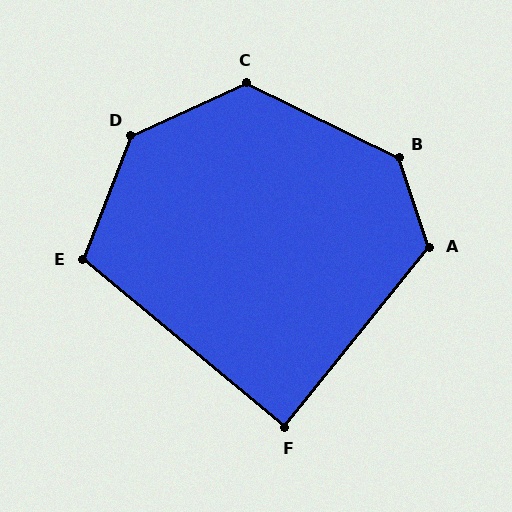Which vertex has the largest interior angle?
D, at approximately 136 degrees.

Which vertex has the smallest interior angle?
F, at approximately 89 degrees.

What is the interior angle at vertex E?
Approximately 108 degrees (obtuse).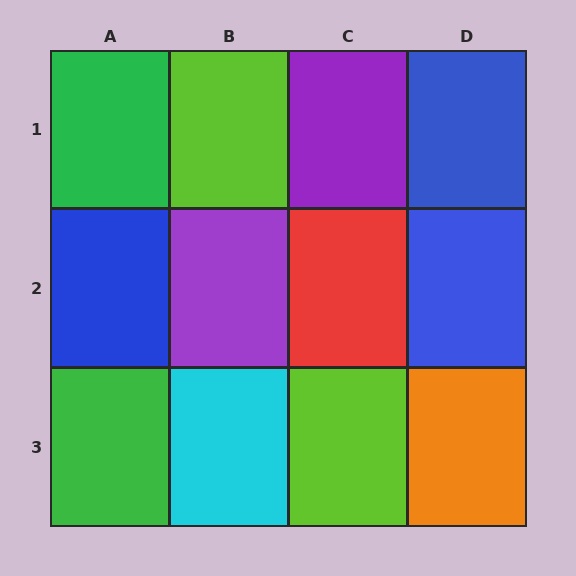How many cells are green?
2 cells are green.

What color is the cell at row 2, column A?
Blue.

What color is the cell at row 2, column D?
Blue.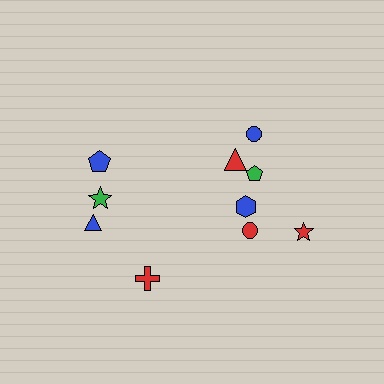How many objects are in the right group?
There are 6 objects.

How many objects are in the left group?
There are 4 objects.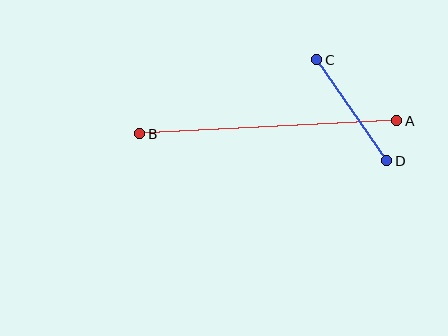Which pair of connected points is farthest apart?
Points A and B are farthest apart.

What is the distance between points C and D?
The distance is approximately 123 pixels.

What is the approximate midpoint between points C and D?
The midpoint is at approximately (352, 110) pixels.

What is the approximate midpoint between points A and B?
The midpoint is at approximately (268, 127) pixels.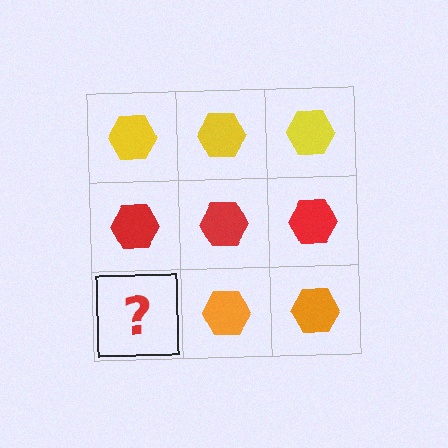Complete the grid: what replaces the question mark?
The question mark should be replaced with an orange hexagon.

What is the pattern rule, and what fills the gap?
The rule is that each row has a consistent color. The gap should be filled with an orange hexagon.